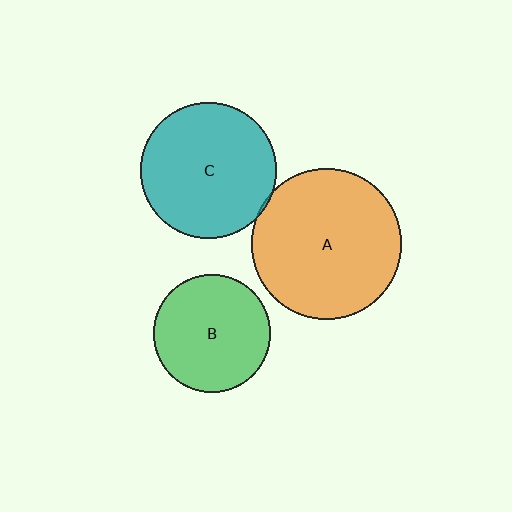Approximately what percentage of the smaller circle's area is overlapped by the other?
Approximately 5%.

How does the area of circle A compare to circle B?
Approximately 1.6 times.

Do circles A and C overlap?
Yes.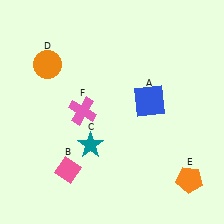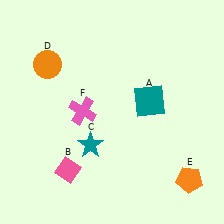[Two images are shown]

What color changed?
The square (A) changed from blue in Image 1 to teal in Image 2.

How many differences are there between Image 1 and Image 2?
There is 1 difference between the two images.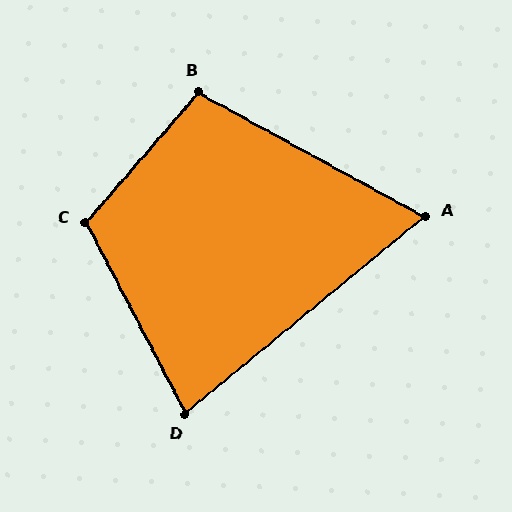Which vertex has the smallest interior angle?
A, at approximately 68 degrees.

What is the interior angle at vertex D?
Approximately 78 degrees (acute).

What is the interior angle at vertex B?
Approximately 102 degrees (obtuse).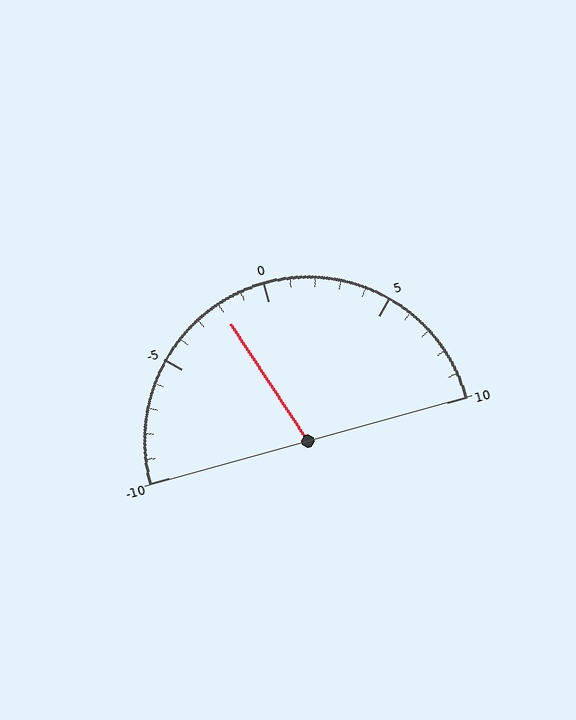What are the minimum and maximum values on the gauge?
The gauge ranges from -10 to 10.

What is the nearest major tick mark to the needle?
The nearest major tick mark is 0.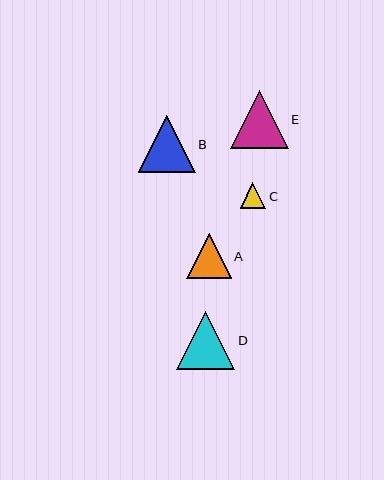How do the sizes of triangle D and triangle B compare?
Triangle D and triangle B are approximately the same size.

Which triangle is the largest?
Triangle E is the largest with a size of approximately 58 pixels.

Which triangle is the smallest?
Triangle C is the smallest with a size of approximately 25 pixels.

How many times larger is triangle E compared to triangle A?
Triangle E is approximately 1.3 times the size of triangle A.